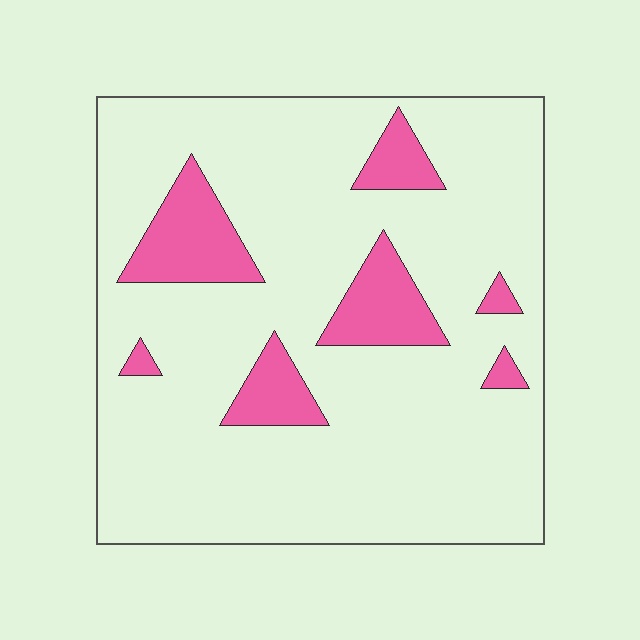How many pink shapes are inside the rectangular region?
7.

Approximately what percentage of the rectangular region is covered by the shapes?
Approximately 15%.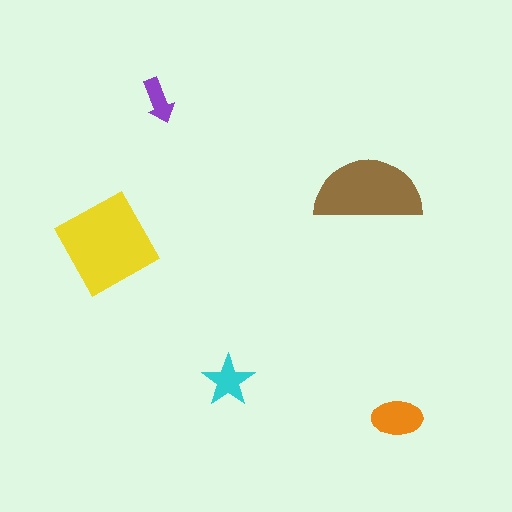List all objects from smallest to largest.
The purple arrow, the cyan star, the orange ellipse, the brown semicircle, the yellow square.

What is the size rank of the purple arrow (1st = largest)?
5th.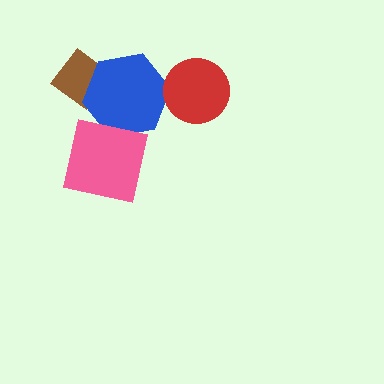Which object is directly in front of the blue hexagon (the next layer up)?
The pink square is directly in front of the blue hexagon.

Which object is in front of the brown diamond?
The blue hexagon is in front of the brown diamond.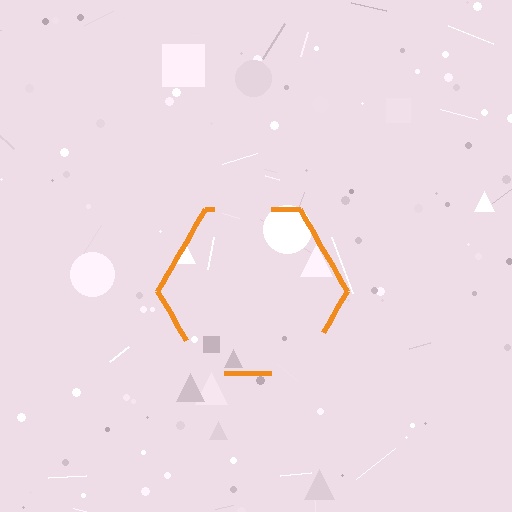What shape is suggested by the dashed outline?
The dashed outline suggests a hexagon.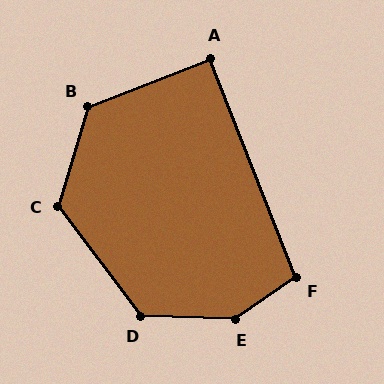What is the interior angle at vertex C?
Approximately 126 degrees (obtuse).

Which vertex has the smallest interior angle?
A, at approximately 90 degrees.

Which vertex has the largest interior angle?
E, at approximately 144 degrees.